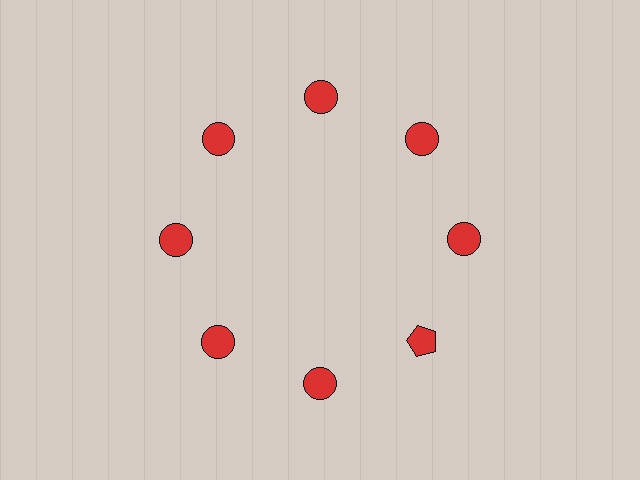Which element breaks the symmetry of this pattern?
The red pentagon at roughly the 4 o'clock position breaks the symmetry. All other shapes are red circles.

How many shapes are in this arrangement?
There are 8 shapes arranged in a ring pattern.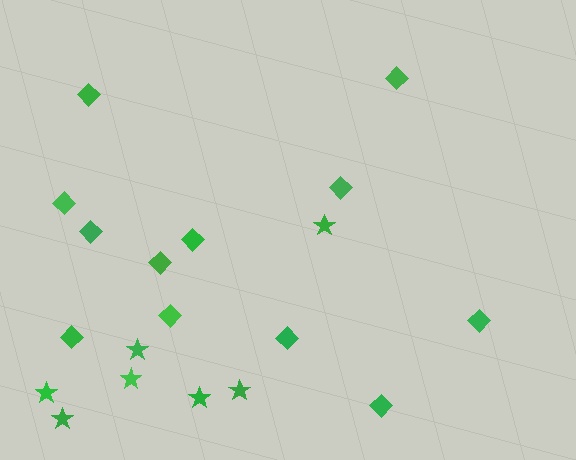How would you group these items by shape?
There are 2 groups: one group of stars (7) and one group of diamonds (12).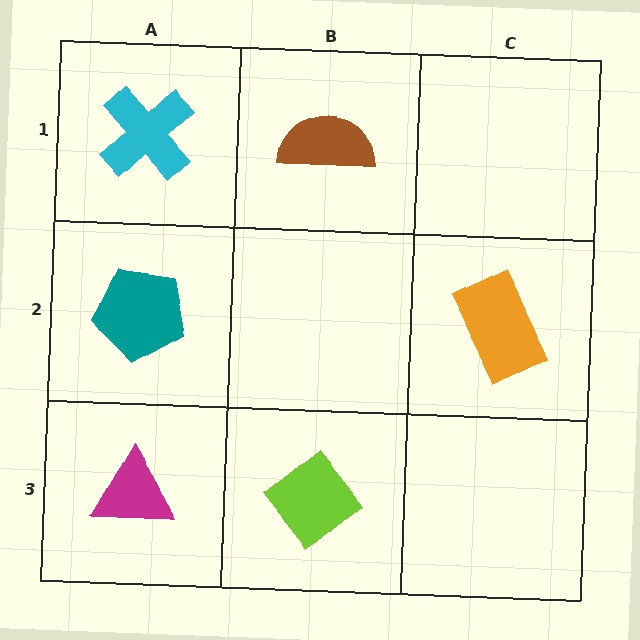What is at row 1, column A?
A cyan cross.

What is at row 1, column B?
A brown semicircle.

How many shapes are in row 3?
2 shapes.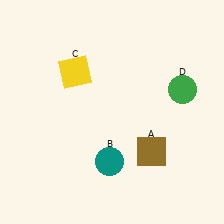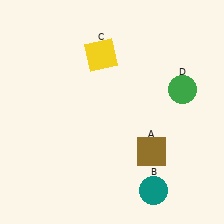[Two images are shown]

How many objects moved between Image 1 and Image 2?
2 objects moved between the two images.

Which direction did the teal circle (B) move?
The teal circle (B) moved right.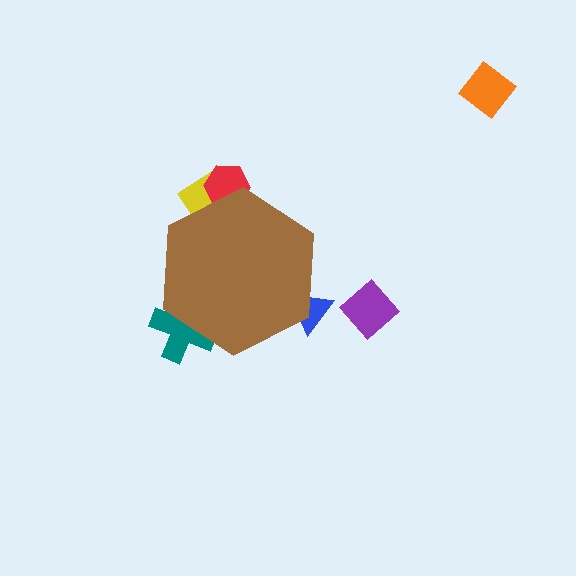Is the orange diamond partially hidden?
No, the orange diamond is fully visible.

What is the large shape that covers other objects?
A brown hexagon.